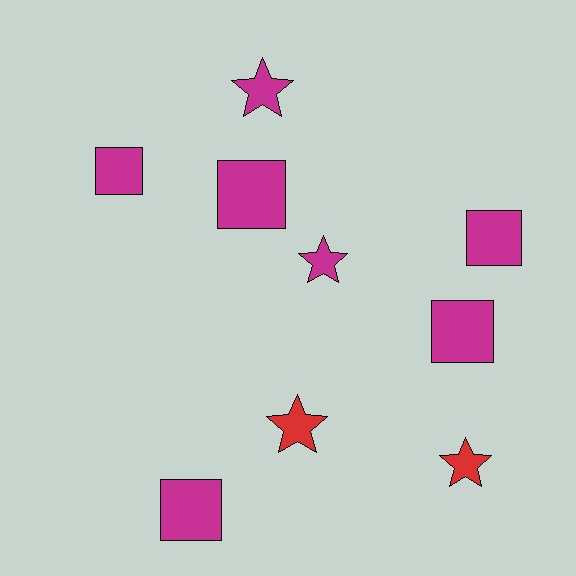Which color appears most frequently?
Magenta, with 7 objects.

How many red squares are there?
There are no red squares.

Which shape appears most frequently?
Square, with 5 objects.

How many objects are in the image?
There are 9 objects.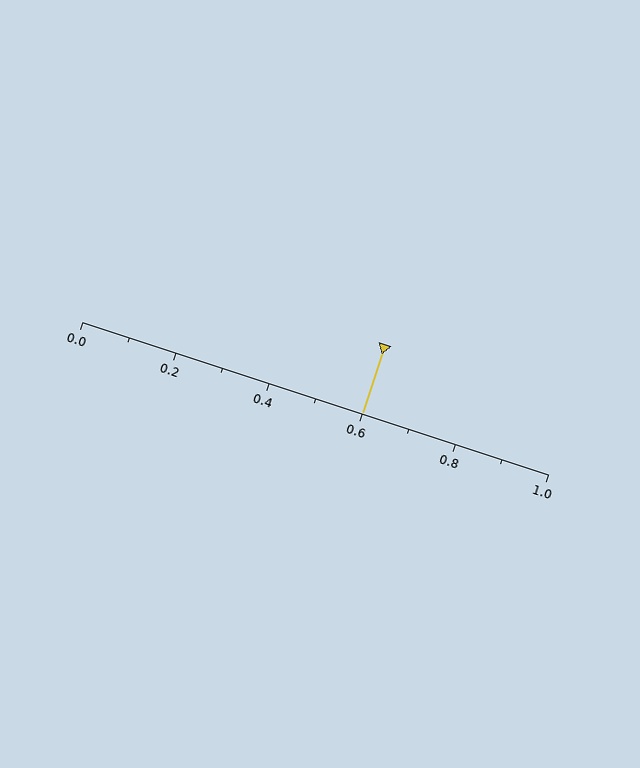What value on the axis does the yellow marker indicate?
The marker indicates approximately 0.6.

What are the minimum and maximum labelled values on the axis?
The axis runs from 0.0 to 1.0.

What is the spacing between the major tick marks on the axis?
The major ticks are spaced 0.2 apart.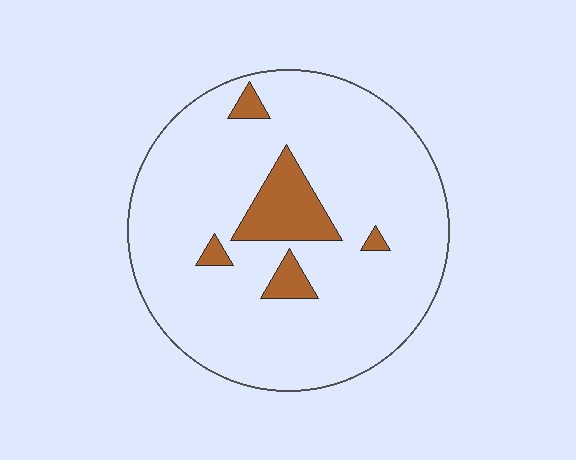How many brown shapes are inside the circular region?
5.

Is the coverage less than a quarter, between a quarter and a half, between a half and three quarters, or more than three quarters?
Less than a quarter.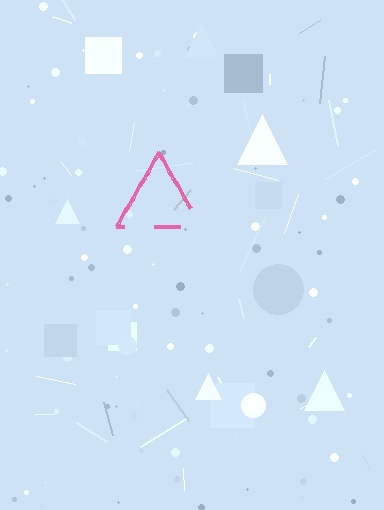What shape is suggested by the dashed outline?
The dashed outline suggests a triangle.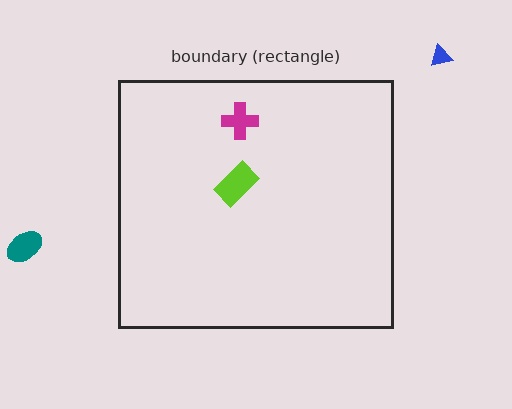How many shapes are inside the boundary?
2 inside, 2 outside.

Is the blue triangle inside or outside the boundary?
Outside.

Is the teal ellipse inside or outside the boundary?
Outside.